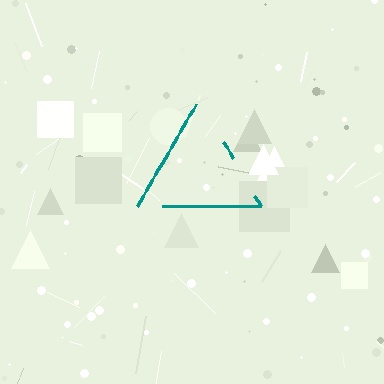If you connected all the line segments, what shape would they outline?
They would outline a triangle.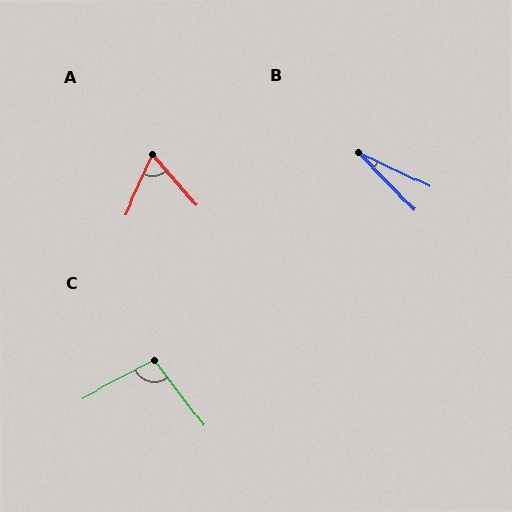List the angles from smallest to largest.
B (20°), A (65°), C (100°).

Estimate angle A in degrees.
Approximately 65 degrees.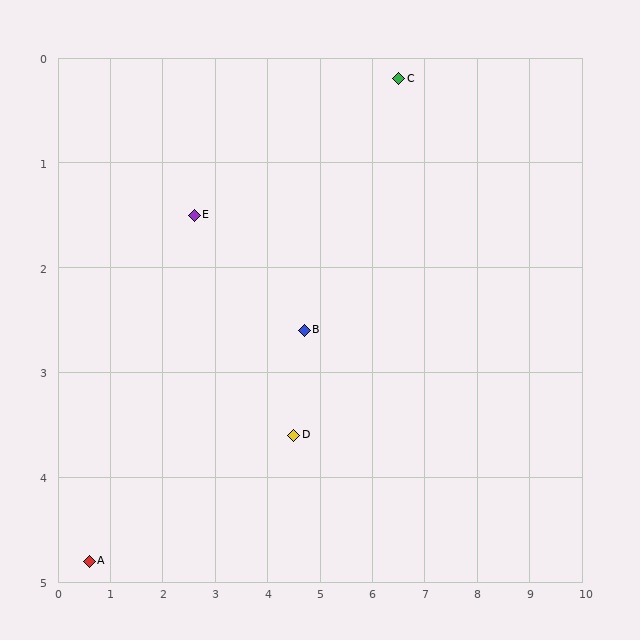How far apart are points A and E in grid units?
Points A and E are about 3.9 grid units apart.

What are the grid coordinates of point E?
Point E is at approximately (2.6, 1.5).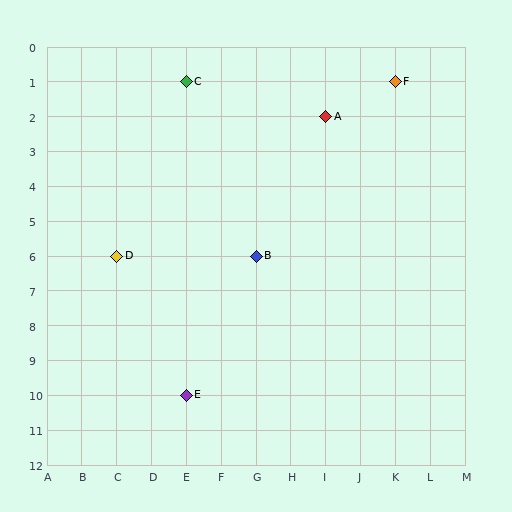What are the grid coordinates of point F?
Point F is at grid coordinates (K, 1).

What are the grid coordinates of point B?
Point B is at grid coordinates (G, 6).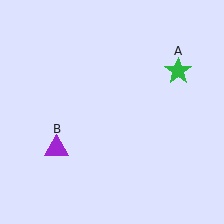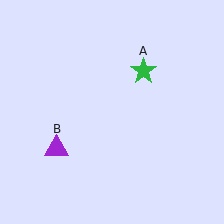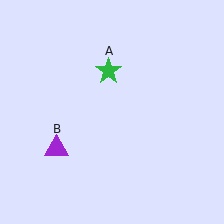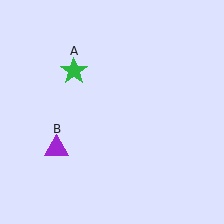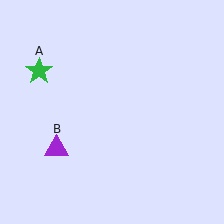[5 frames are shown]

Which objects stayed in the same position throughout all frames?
Purple triangle (object B) remained stationary.